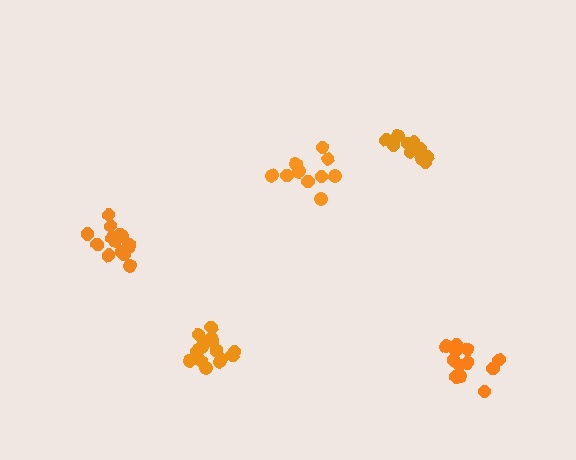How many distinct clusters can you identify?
There are 5 distinct clusters.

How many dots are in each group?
Group 1: 13 dots, Group 2: 16 dots, Group 3: 10 dots, Group 4: 14 dots, Group 5: 10 dots (63 total).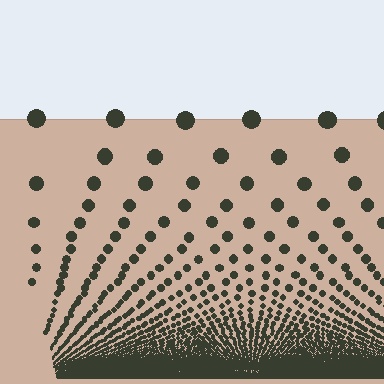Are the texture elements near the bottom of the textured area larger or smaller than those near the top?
Smaller. The gradient is inverted — elements near the bottom are smaller and denser.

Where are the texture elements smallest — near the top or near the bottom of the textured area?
Near the bottom.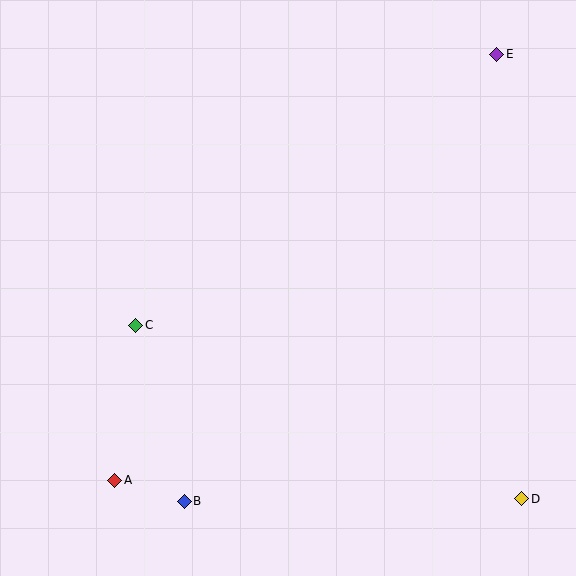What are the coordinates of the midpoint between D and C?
The midpoint between D and C is at (329, 412).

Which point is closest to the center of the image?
Point C at (136, 325) is closest to the center.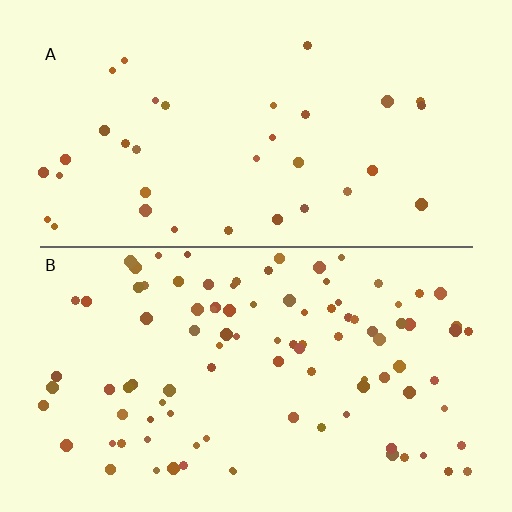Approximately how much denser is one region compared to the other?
Approximately 2.8× — region B over region A.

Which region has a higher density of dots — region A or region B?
B (the bottom).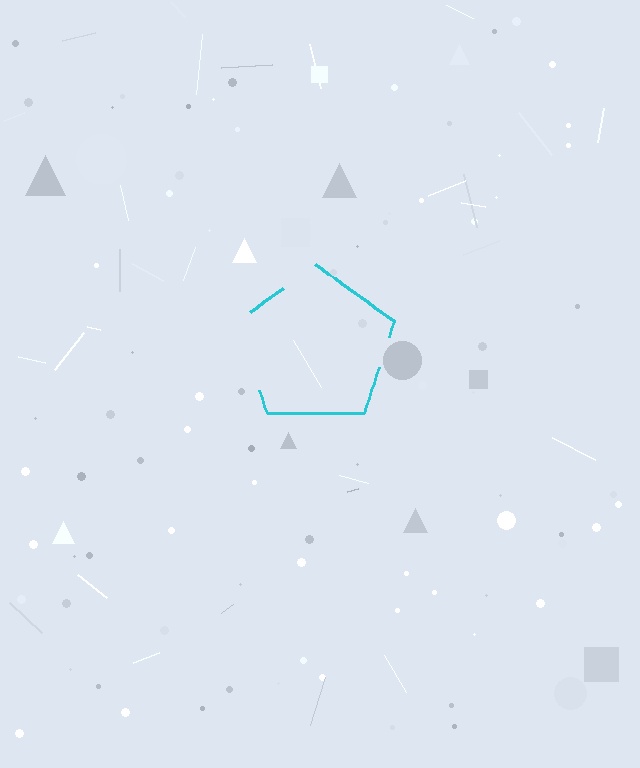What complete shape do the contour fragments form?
The contour fragments form a pentagon.